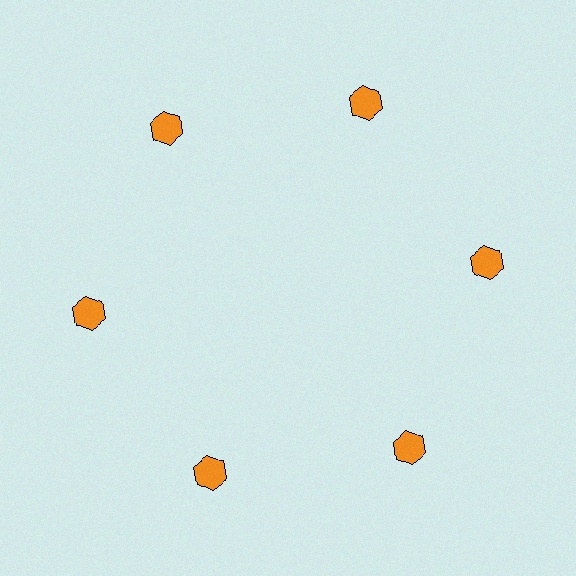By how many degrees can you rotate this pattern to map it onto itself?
The pattern maps onto itself every 60 degrees of rotation.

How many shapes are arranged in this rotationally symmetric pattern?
There are 6 shapes, arranged in 6 groups of 1.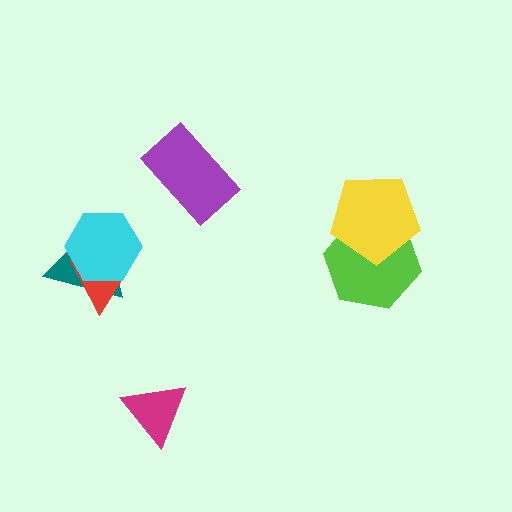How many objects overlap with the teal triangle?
2 objects overlap with the teal triangle.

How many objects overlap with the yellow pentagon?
1 object overlaps with the yellow pentagon.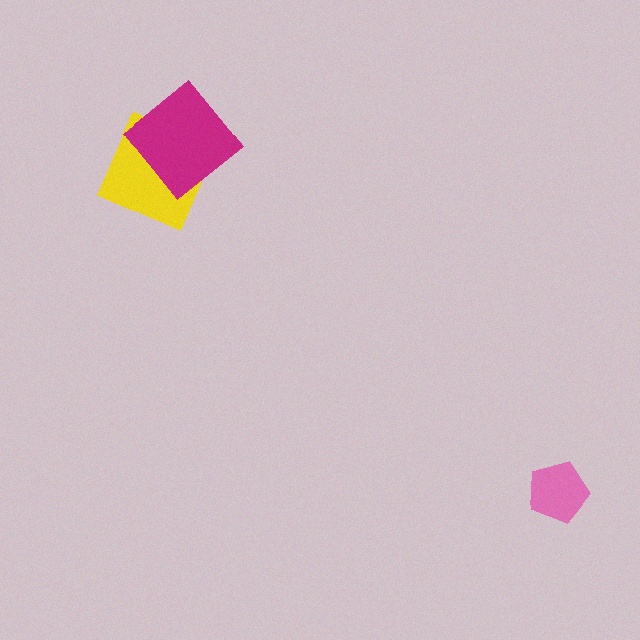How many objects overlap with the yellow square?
1 object overlaps with the yellow square.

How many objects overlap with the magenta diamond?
1 object overlaps with the magenta diamond.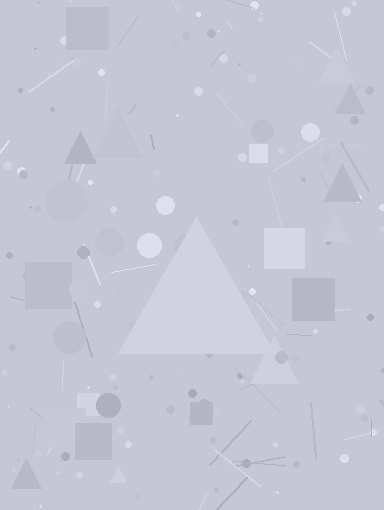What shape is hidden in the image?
A triangle is hidden in the image.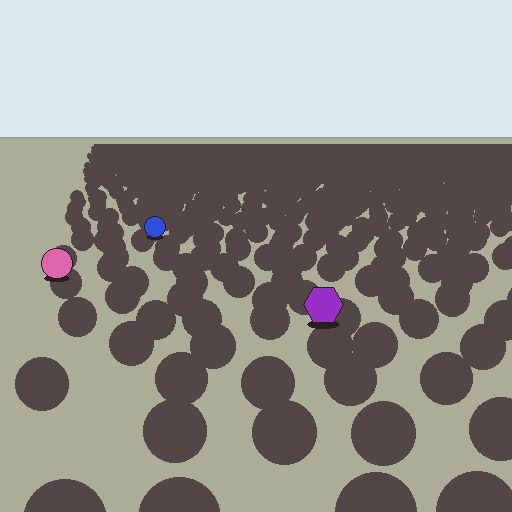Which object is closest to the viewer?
The purple hexagon is closest. The texture marks near it are larger and more spread out.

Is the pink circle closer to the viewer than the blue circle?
Yes. The pink circle is closer — you can tell from the texture gradient: the ground texture is coarser near it.